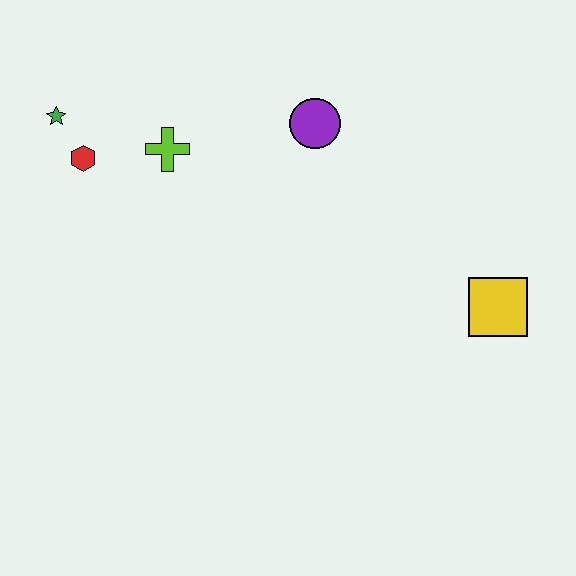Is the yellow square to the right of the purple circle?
Yes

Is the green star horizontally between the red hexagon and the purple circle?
No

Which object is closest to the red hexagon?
The green star is closest to the red hexagon.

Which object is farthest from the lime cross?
The yellow square is farthest from the lime cross.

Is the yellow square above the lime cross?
No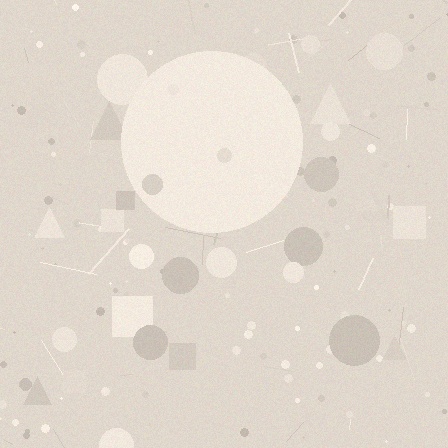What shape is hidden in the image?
A circle is hidden in the image.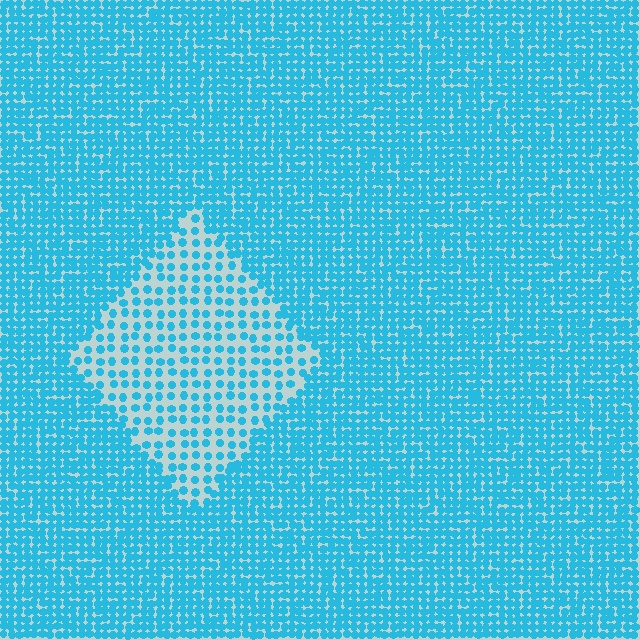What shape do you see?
I see a diamond.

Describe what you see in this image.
The image contains small cyan elements arranged at two different densities. A diamond-shaped region is visible where the elements are less densely packed than the surrounding area.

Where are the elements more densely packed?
The elements are more densely packed outside the diamond boundary.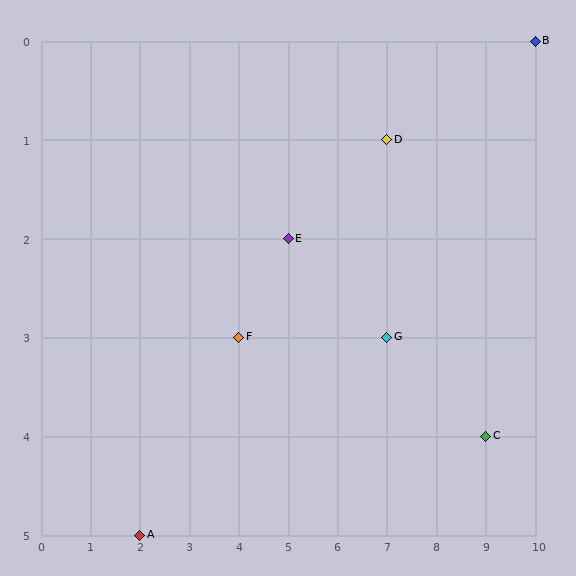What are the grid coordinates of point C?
Point C is at grid coordinates (9, 4).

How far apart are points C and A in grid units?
Points C and A are 7 columns and 1 row apart (about 7.1 grid units diagonally).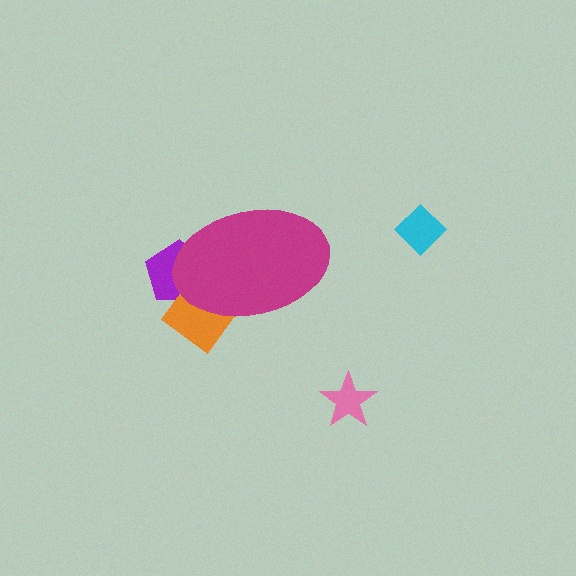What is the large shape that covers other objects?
A magenta ellipse.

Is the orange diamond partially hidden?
Yes, the orange diamond is partially hidden behind the magenta ellipse.